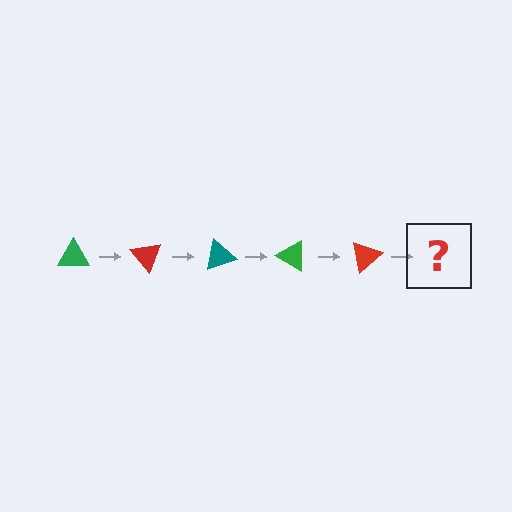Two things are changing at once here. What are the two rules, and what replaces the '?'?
The two rules are that it rotates 50 degrees each step and the color cycles through green, red, and teal. The '?' should be a teal triangle, rotated 250 degrees from the start.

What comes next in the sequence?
The next element should be a teal triangle, rotated 250 degrees from the start.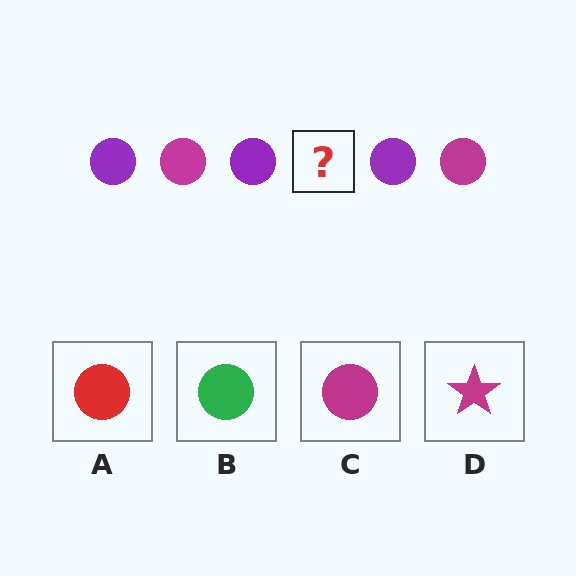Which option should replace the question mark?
Option C.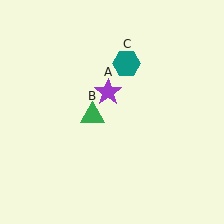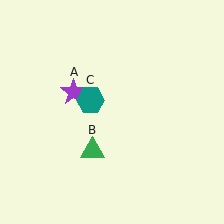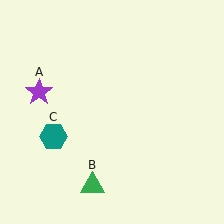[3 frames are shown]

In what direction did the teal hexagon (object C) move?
The teal hexagon (object C) moved down and to the left.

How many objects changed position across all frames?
3 objects changed position: purple star (object A), green triangle (object B), teal hexagon (object C).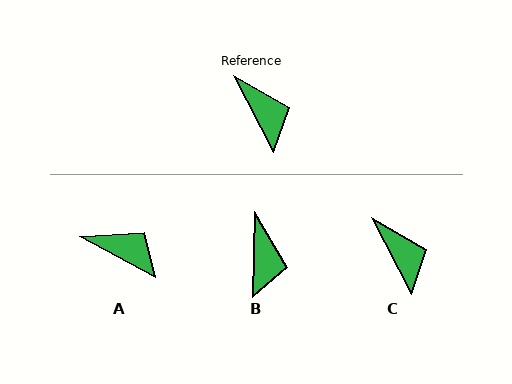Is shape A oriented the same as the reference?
No, it is off by about 34 degrees.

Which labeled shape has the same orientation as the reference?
C.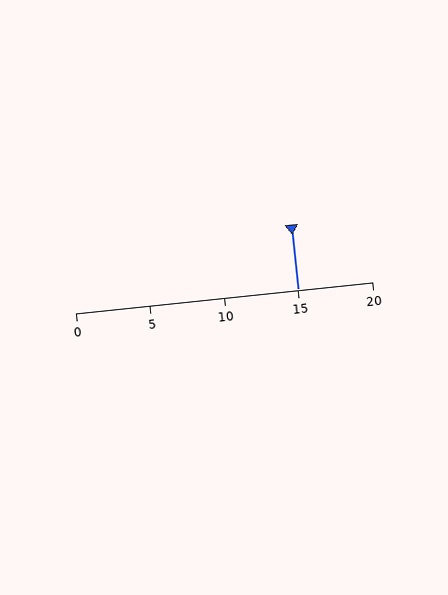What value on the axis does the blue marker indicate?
The marker indicates approximately 15.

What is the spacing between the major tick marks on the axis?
The major ticks are spaced 5 apart.